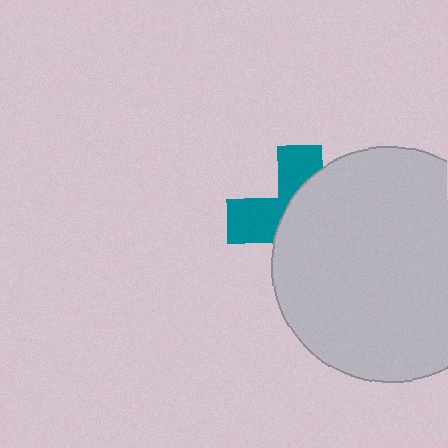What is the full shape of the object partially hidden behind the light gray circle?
The partially hidden object is a teal cross.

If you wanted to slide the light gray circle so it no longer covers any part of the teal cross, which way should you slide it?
Slide it right — that is the most direct way to separate the two shapes.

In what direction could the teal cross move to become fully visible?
The teal cross could move left. That would shift it out from behind the light gray circle entirely.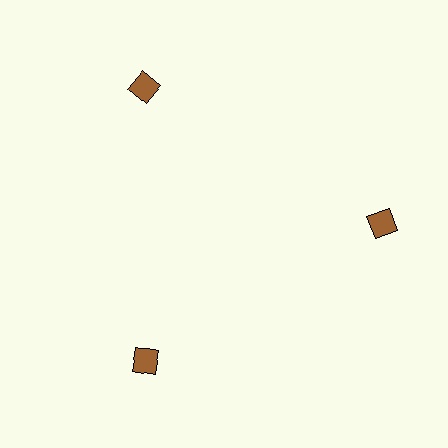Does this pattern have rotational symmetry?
Yes, this pattern has 3-fold rotational symmetry. It looks the same after rotating 120 degrees around the center.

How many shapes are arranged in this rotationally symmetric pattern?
There are 3 shapes, arranged in 3 groups of 1.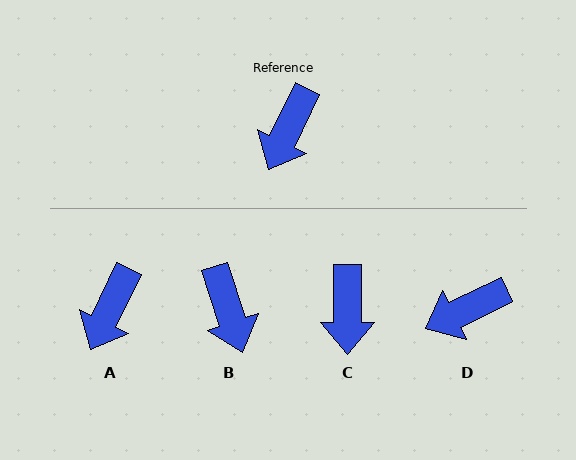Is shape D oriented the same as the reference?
No, it is off by about 39 degrees.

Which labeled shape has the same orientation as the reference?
A.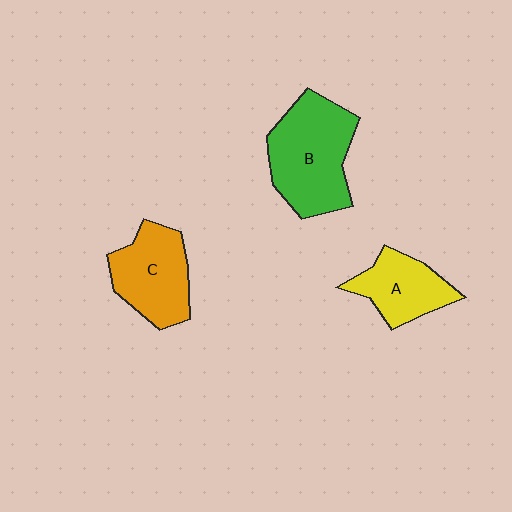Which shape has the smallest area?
Shape A (yellow).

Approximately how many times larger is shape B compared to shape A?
Approximately 1.6 times.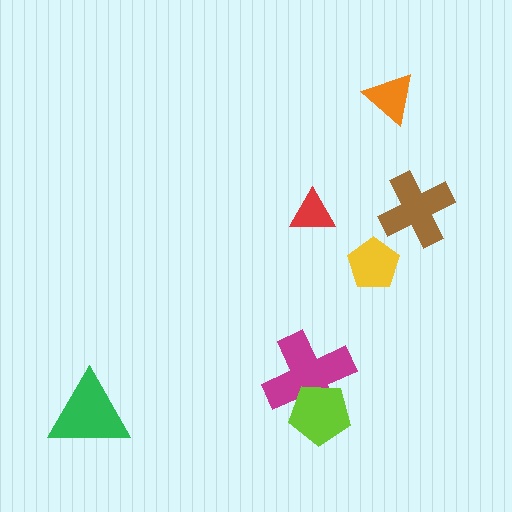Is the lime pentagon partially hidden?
No, no other shape covers it.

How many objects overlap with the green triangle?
0 objects overlap with the green triangle.